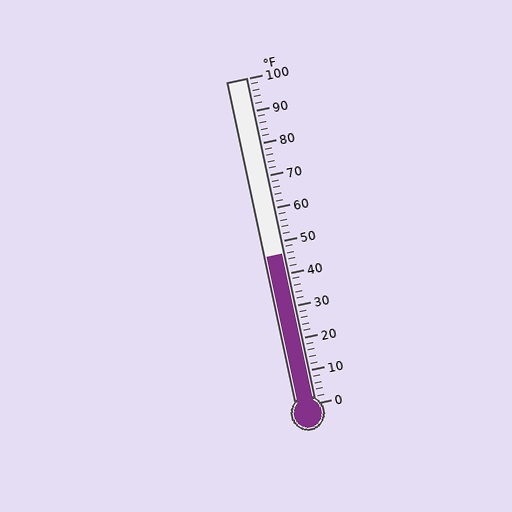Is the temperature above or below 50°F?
The temperature is below 50°F.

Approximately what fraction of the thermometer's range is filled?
The thermometer is filled to approximately 45% of its range.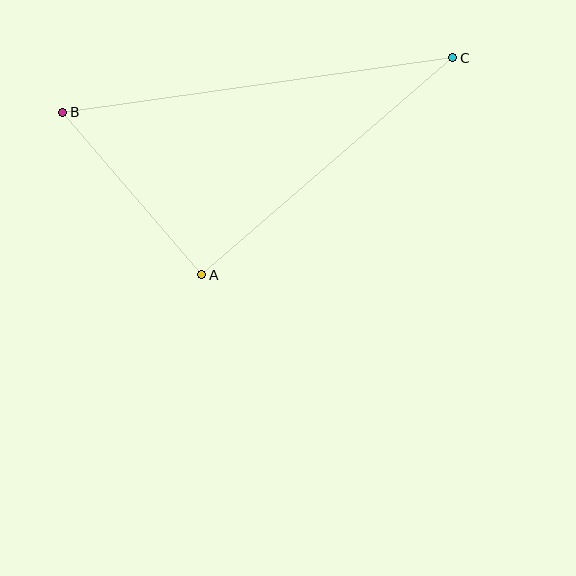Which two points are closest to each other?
Points A and B are closest to each other.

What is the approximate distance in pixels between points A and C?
The distance between A and C is approximately 332 pixels.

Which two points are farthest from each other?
Points B and C are farthest from each other.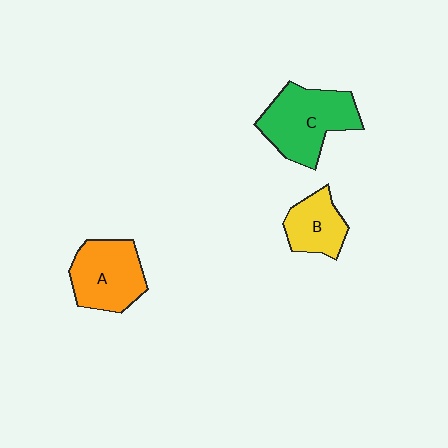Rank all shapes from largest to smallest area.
From largest to smallest: C (green), A (orange), B (yellow).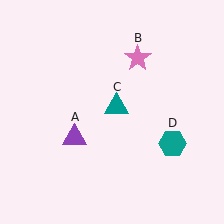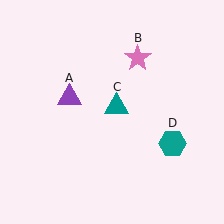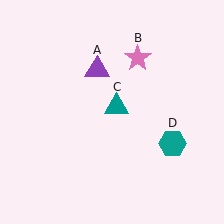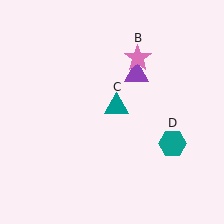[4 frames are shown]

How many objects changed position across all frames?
1 object changed position: purple triangle (object A).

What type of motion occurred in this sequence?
The purple triangle (object A) rotated clockwise around the center of the scene.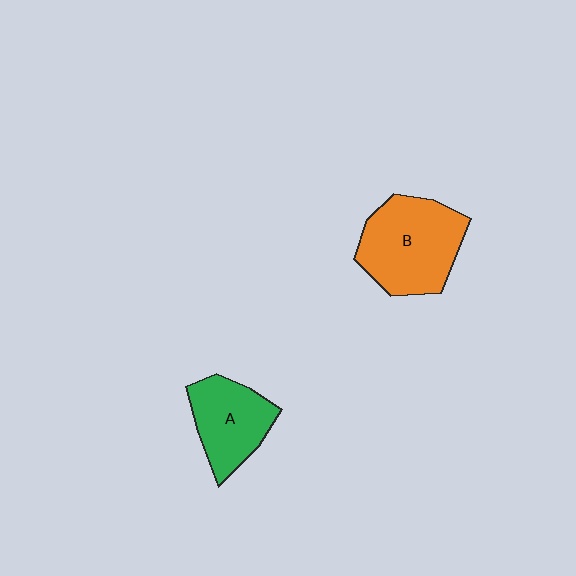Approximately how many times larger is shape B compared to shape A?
Approximately 1.4 times.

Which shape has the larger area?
Shape B (orange).